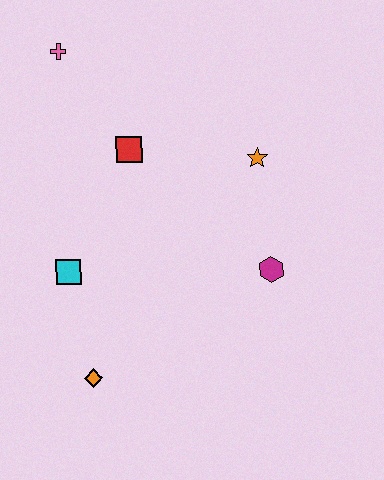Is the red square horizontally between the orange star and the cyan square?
Yes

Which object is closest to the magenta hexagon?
The orange star is closest to the magenta hexagon.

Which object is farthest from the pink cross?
The orange diamond is farthest from the pink cross.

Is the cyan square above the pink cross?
No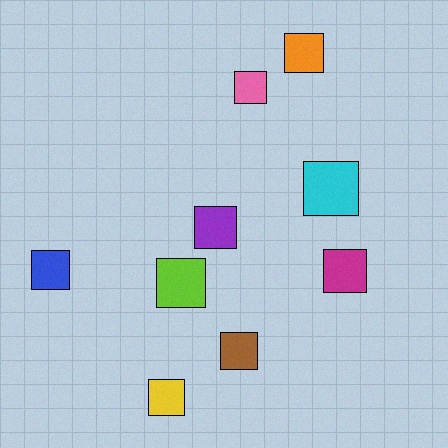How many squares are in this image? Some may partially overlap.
There are 9 squares.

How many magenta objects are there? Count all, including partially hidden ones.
There is 1 magenta object.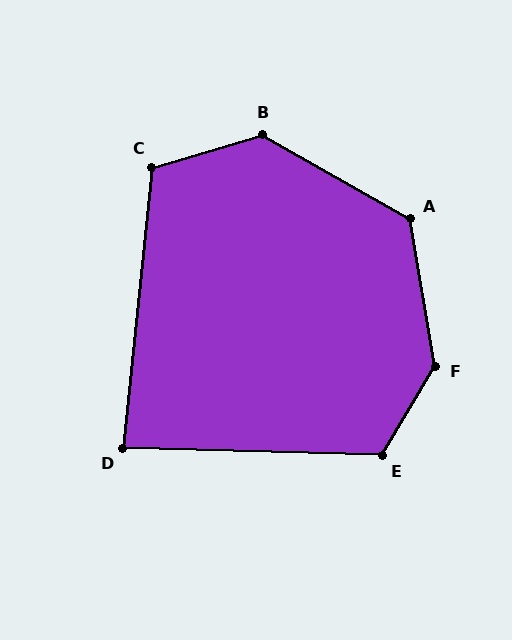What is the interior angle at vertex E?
Approximately 119 degrees (obtuse).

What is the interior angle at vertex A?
Approximately 129 degrees (obtuse).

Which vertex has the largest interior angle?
F, at approximately 140 degrees.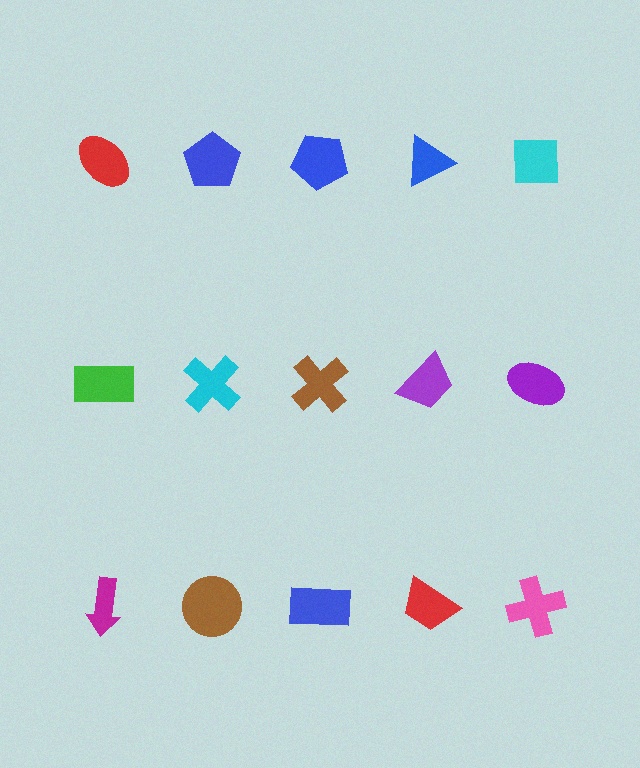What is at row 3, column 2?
A brown circle.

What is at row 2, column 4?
A purple trapezoid.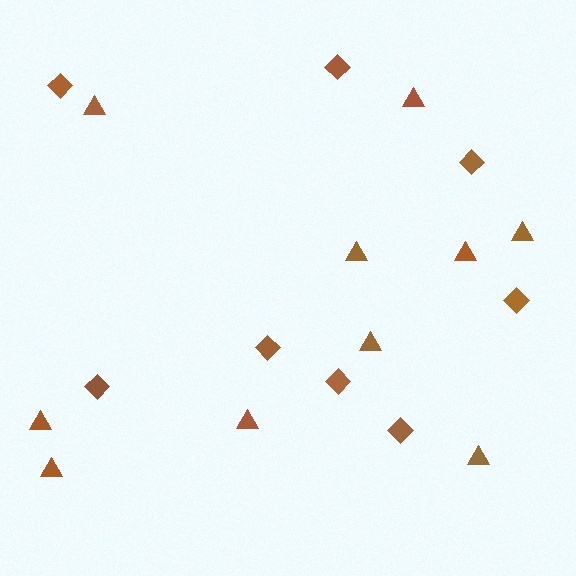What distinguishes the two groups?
There are 2 groups: one group of diamonds (8) and one group of triangles (10).